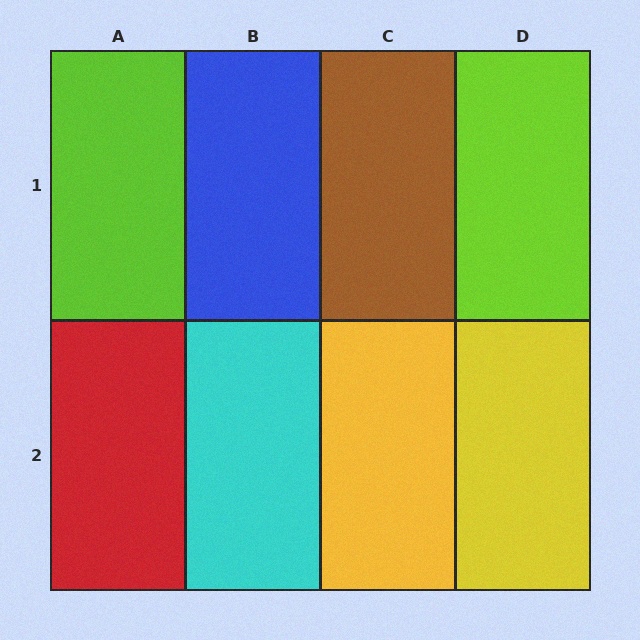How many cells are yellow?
2 cells are yellow.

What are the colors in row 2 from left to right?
Red, cyan, yellow, yellow.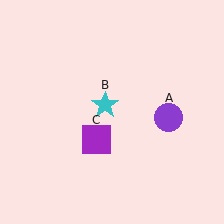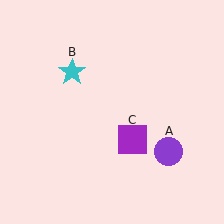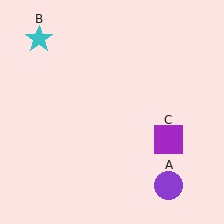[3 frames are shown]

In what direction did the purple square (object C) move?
The purple square (object C) moved right.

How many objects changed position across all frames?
3 objects changed position: purple circle (object A), cyan star (object B), purple square (object C).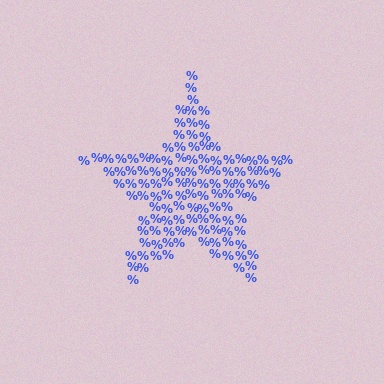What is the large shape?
The large shape is a star.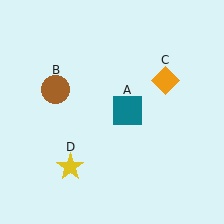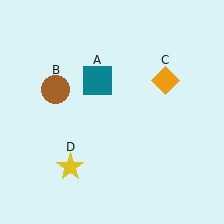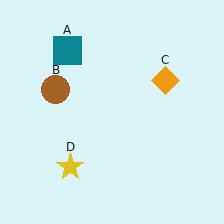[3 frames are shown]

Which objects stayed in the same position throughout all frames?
Brown circle (object B) and orange diamond (object C) and yellow star (object D) remained stationary.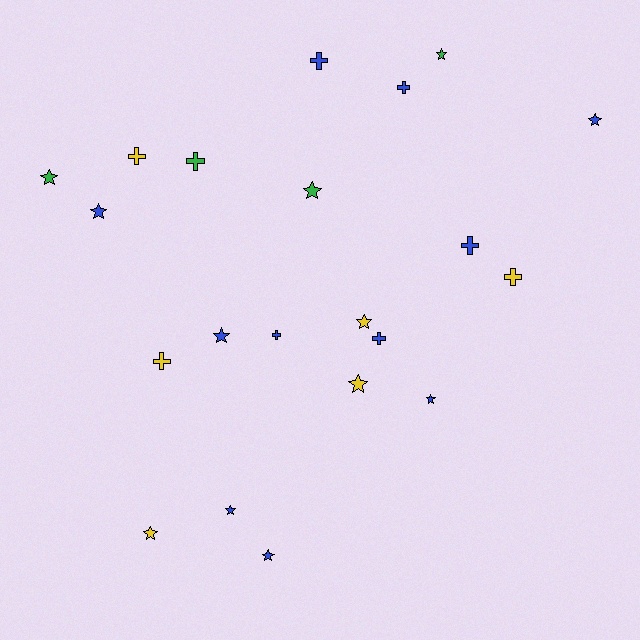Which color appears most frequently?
Blue, with 11 objects.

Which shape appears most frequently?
Star, with 12 objects.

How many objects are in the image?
There are 21 objects.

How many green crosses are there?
There is 1 green cross.